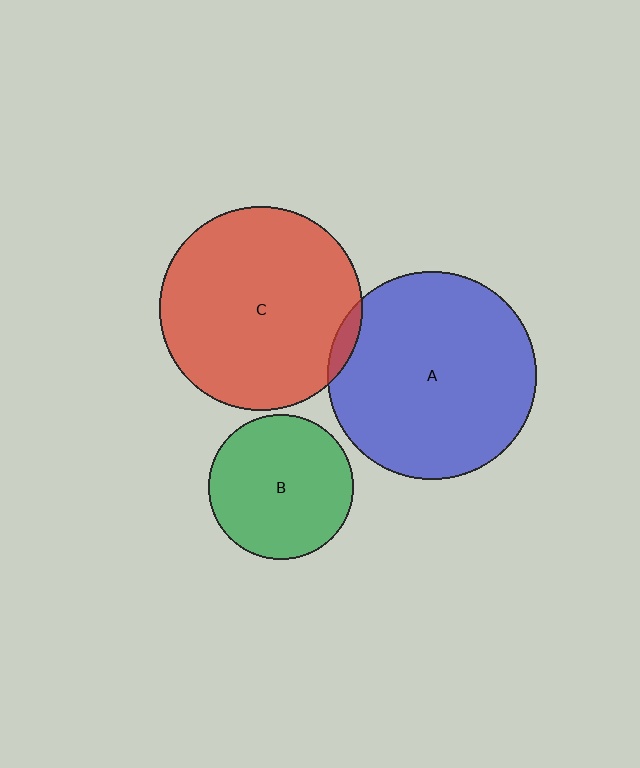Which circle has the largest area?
Circle A (blue).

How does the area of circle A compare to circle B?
Approximately 2.1 times.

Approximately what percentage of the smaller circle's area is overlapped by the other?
Approximately 5%.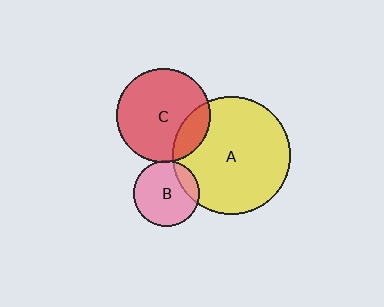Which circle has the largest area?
Circle A (yellow).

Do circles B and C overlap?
Yes.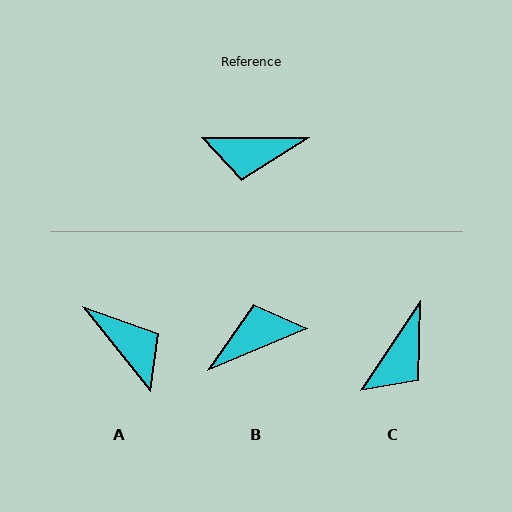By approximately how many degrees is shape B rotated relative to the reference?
Approximately 156 degrees clockwise.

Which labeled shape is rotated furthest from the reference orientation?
B, about 156 degrees away.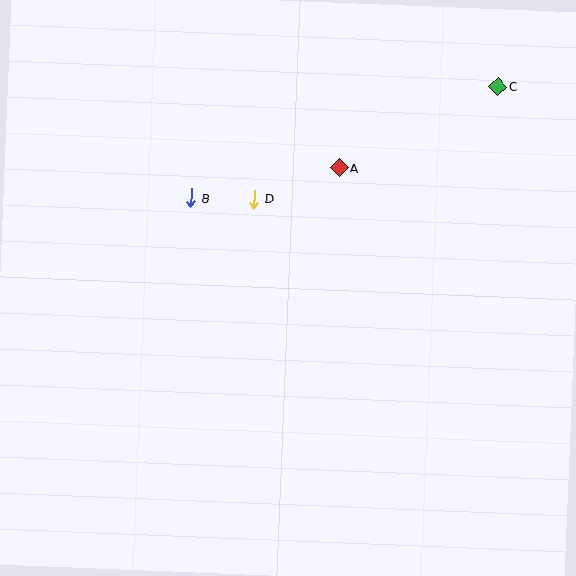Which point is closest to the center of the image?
Point D at (254, 199) is closest to the center.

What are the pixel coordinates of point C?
Point C is at (498, 87).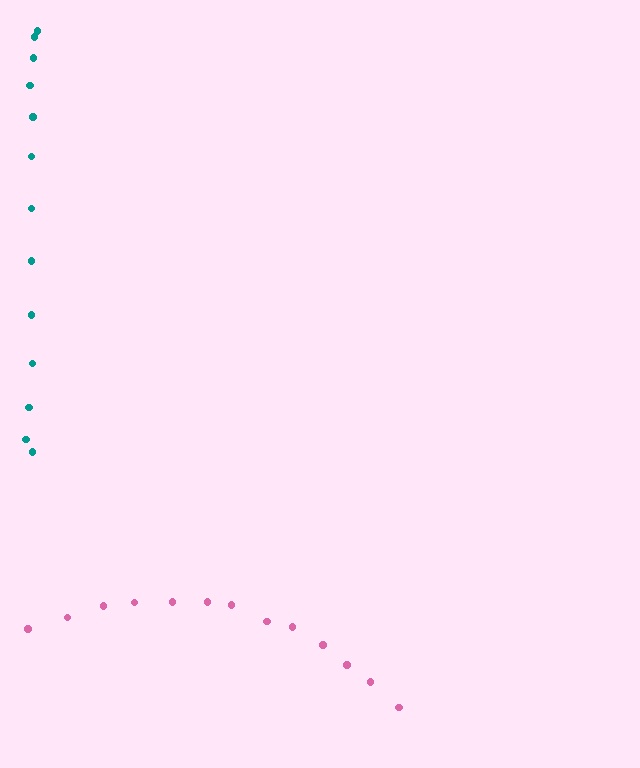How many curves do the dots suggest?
There are 2 distinct paths.